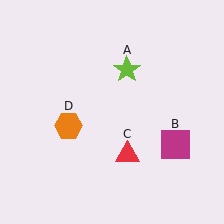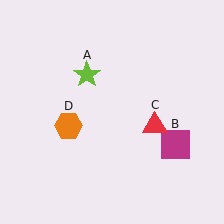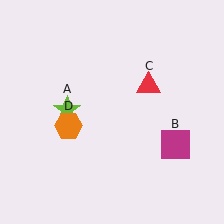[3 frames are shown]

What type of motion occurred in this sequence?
The lime star (object A), red triangle (object C) rotated counterclockwise around the center of the scene.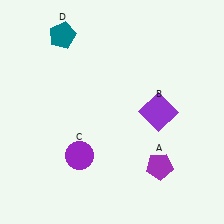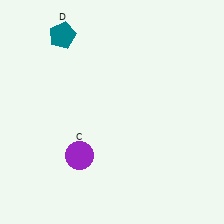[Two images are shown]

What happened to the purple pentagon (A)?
The purple pentagon (A) was removed in Image 2. It was in the bottom-right area of Image 1.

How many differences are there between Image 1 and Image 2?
There are 2 differences between the two images.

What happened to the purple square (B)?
The purple square (B) was removed in Image 2. It was in the top-right area of Image 1.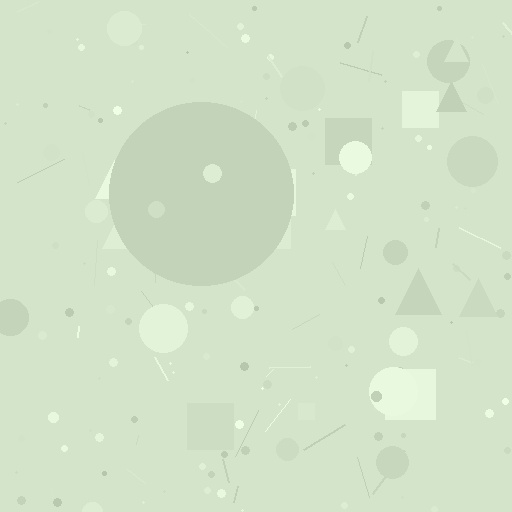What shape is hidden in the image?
A circle is hidden in the image.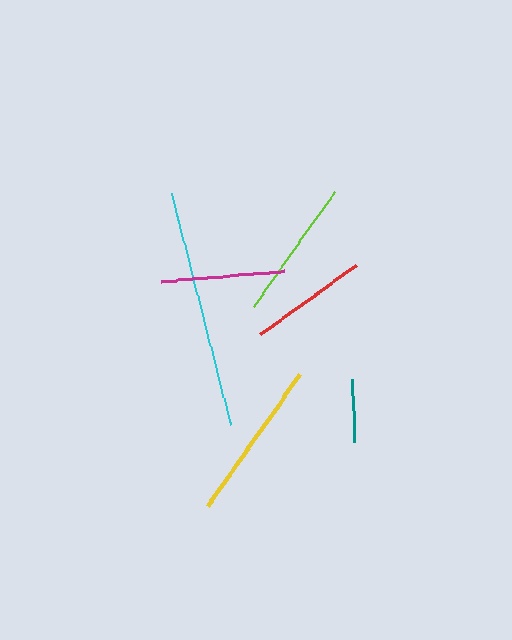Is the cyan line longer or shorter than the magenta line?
The cyan line is longer than the magenta line.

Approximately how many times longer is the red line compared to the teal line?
The red line is approximately 1.9 times the length of the teal line.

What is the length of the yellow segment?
The yellow segment is approximately 162 pixels long.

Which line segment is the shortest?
The teal line is the shortest at approximately 63 pixels.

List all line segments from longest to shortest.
From longest to shortest: cyan, yellow, lime, magenta, red, teal.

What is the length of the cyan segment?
The cyan segment is approximately 240 pixels long.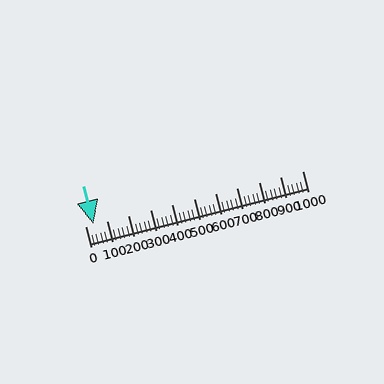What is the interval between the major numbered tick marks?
The major tick marks are spaced 100 units apart.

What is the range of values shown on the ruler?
The ruler shows values from 0 to 1000.